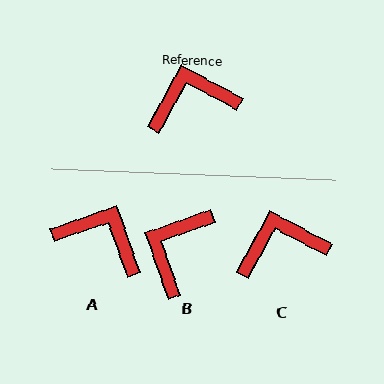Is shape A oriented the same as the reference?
No, it is off by about 42 degrees.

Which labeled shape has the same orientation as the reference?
C.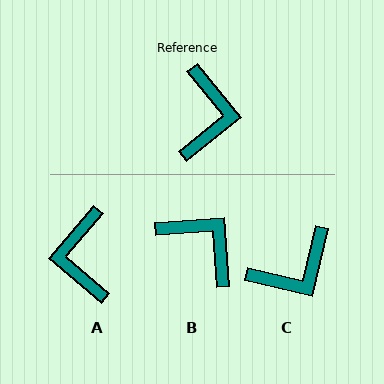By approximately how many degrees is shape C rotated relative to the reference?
Approximately 52 degrees clockwise.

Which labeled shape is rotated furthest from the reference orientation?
A, about 169 degrees away.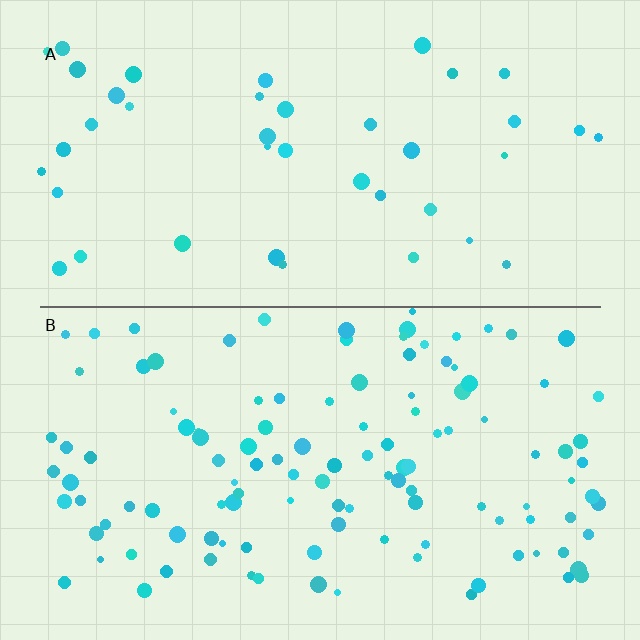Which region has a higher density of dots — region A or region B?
B (the bottom).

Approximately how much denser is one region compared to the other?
Approximately 2.9× — region B over region A.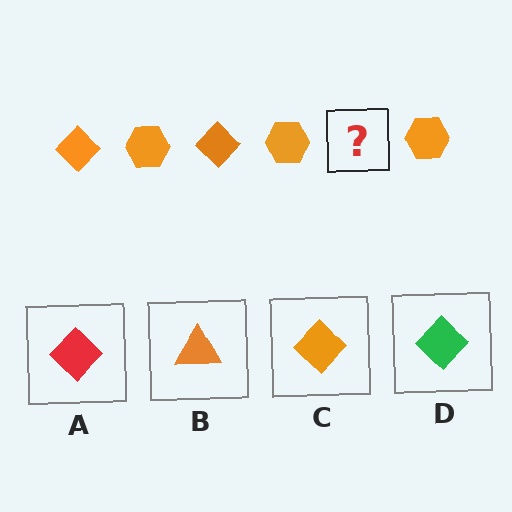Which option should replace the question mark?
Option C.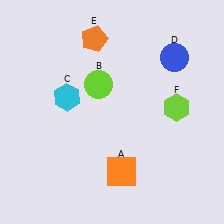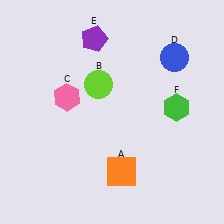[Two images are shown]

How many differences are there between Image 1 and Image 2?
There are 3 differences between the two images.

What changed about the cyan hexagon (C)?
In Image 1, C is cyan. In Image 2, it changed to pink.